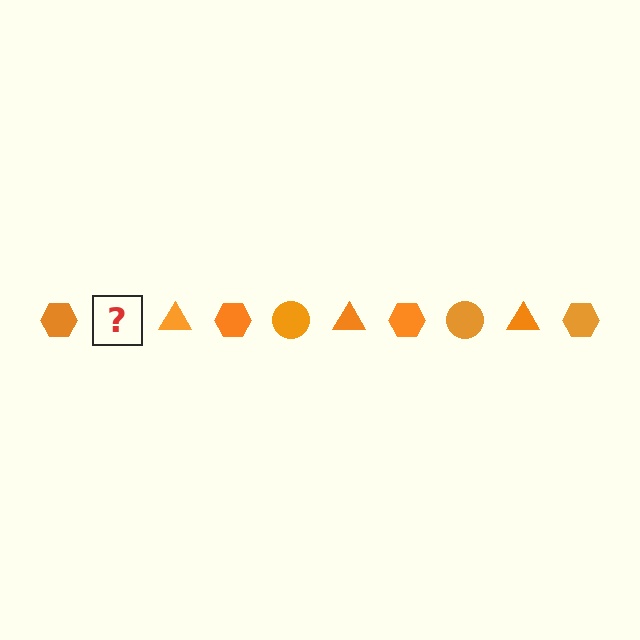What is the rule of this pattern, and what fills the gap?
The rule is that the pattern cycles through hexagon, circle, triangle shapes in orange. The gap should be filled with an orange circle.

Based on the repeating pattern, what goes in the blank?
The blank should be an orange circle.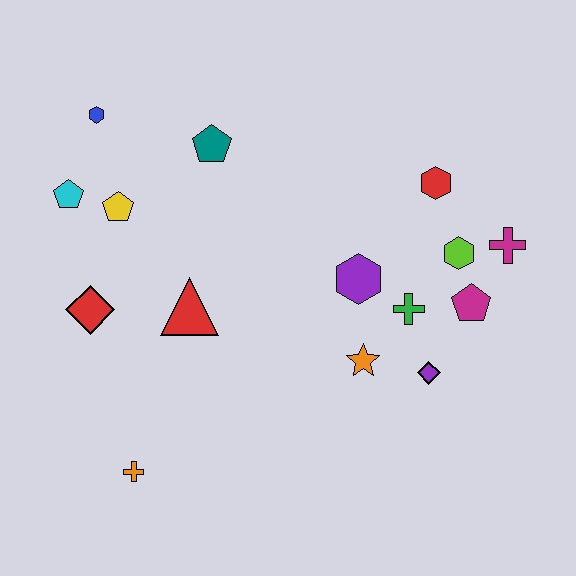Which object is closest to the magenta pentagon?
The lime hexagon is closest to the magenta pentagon.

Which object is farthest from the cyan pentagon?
The magenta cross is farthest from the cyan pentagon.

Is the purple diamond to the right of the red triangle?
Yes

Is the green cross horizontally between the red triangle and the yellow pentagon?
No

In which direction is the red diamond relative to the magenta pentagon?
The red diamond is to the left of the magenta pentagon.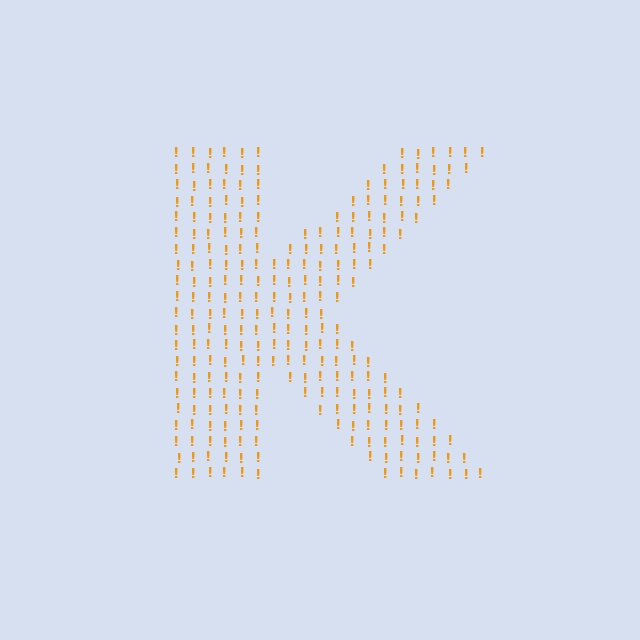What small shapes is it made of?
It is made of small exclamation marks.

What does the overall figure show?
The overall figure shows the letter K.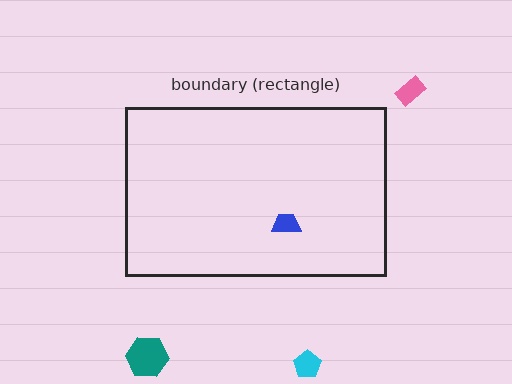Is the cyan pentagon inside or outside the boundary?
Outside.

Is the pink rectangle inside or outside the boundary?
Outside.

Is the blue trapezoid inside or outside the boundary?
Inside.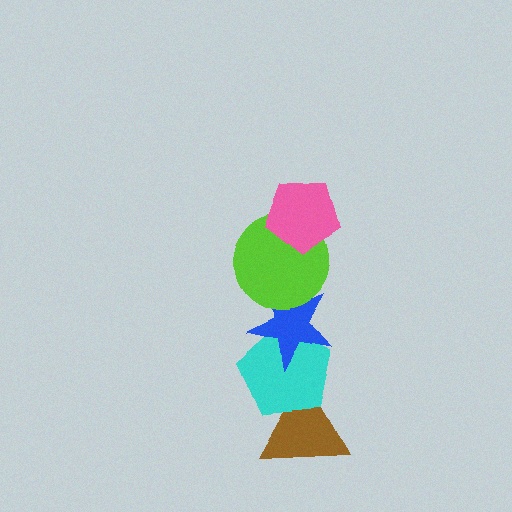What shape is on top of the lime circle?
The pink pentagon is on top of the lime circle.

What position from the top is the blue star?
The blue star is 3rd from the top.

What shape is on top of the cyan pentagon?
The blue star is on top of the cyan pentagon.